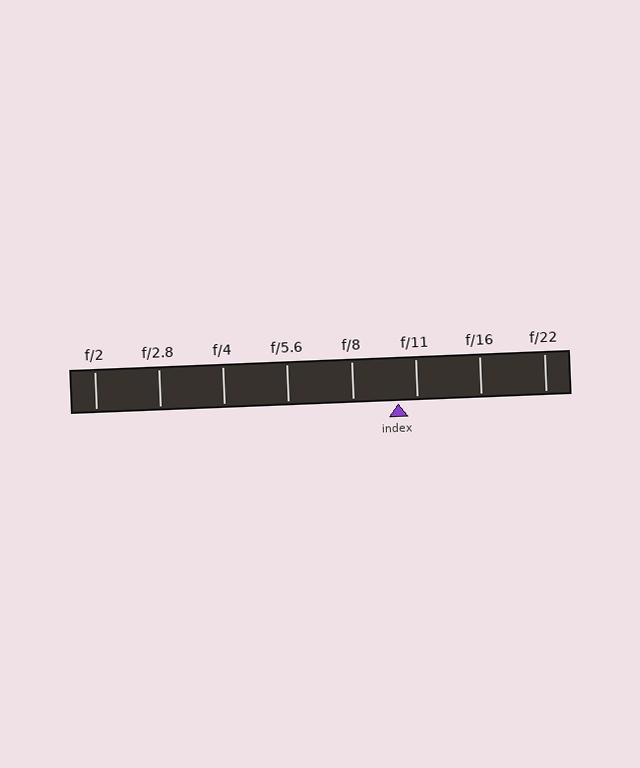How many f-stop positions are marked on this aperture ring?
There are 8 f-stop positions marked.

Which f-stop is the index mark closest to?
The index mark is closest to f/11.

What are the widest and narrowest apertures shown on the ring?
The widest aperture shown is f/2 and the narrowest is f/22.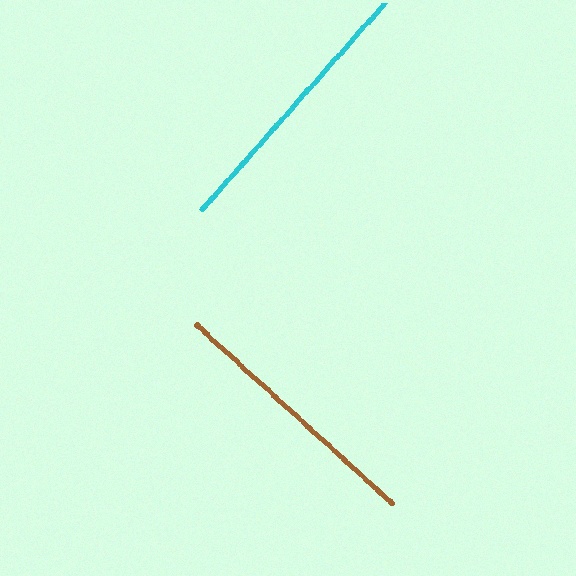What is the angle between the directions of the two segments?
Approximately 89 degrees.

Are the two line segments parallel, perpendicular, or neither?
Perpendicular — they meet at approximately 89°.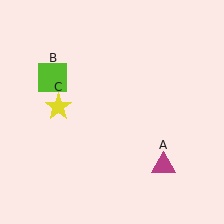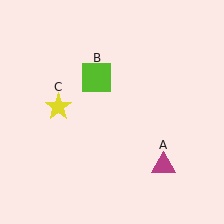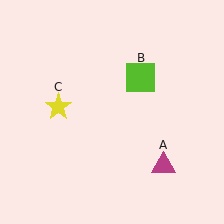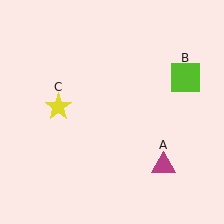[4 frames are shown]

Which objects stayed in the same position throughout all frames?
Magenta triangle (object A) and yellow star (object C) remained stationary.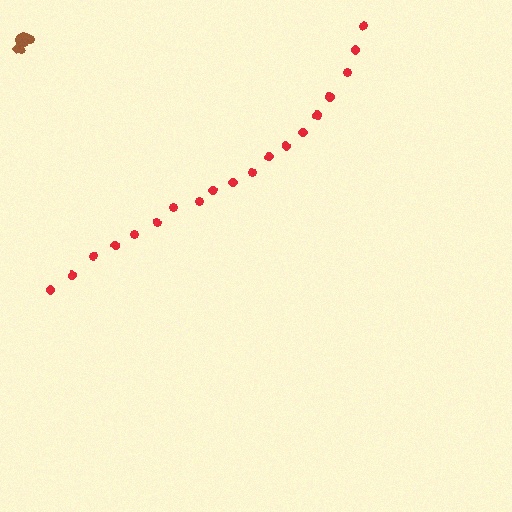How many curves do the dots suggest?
There are 2 distinct paths.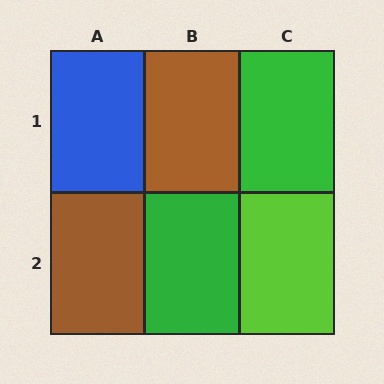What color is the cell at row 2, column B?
Green.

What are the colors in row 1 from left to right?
Blue, brown, green.